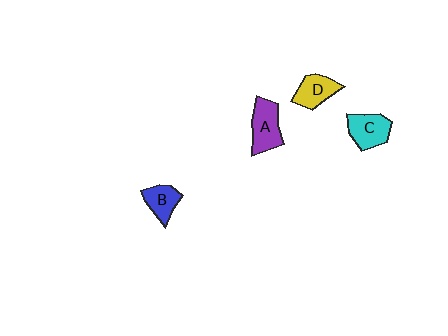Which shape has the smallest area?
Shape B (blue).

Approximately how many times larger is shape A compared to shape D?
Approximately 1.3 times.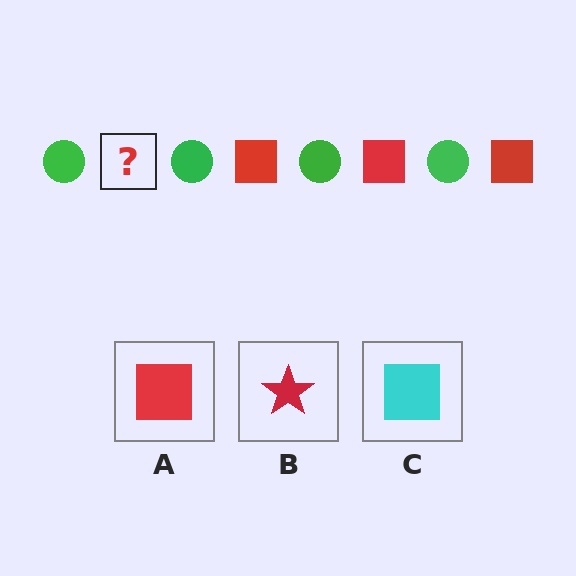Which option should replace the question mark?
Option A.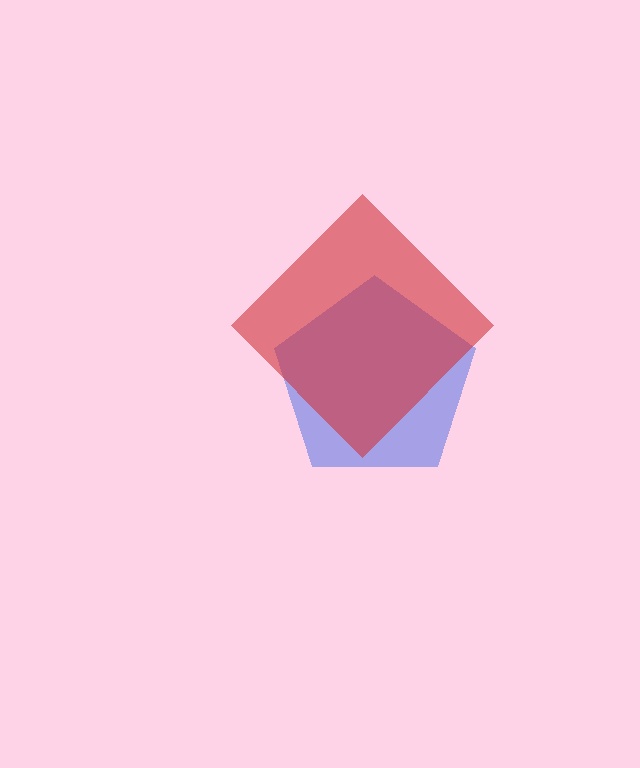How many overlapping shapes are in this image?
There are 2 overlapping shapes in the image.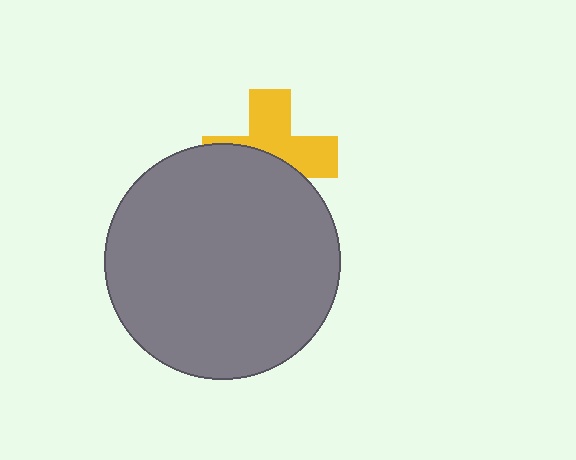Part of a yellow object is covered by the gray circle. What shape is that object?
It is a cross.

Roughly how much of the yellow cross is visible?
About half of it is visible (roughly 52%).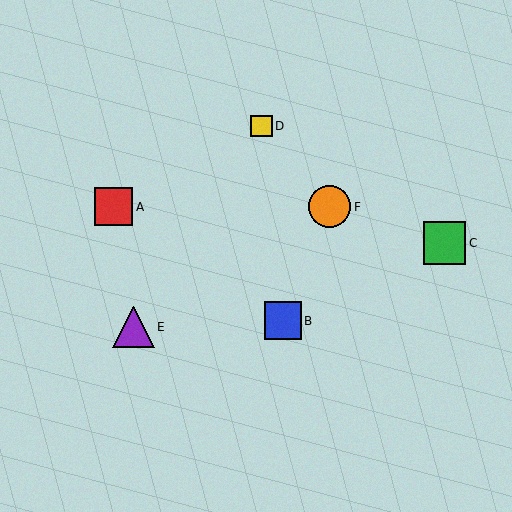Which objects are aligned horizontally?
Objects A, F are aligned horizontally.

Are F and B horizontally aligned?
No, F is at y≈207 and B is at y≈321.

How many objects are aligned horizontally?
2 objects (A, F) are aligned horizontally.